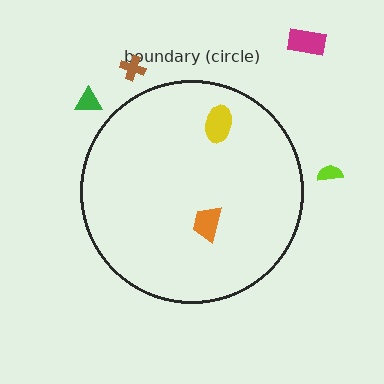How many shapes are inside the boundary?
2 inside, 4 outside.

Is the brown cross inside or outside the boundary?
Outside.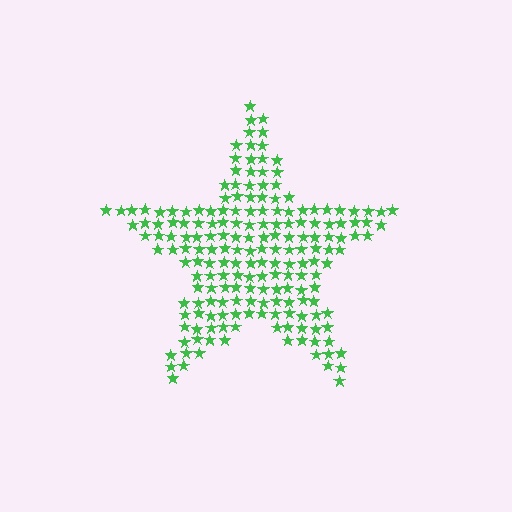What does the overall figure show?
The overall figure shows a star.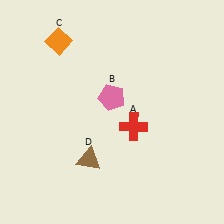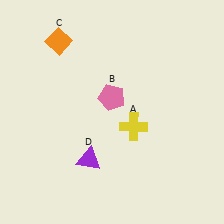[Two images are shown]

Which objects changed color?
A changed from red to yellow. D changed from brown to purple.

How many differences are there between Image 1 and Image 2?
There are 2 differences between the two images.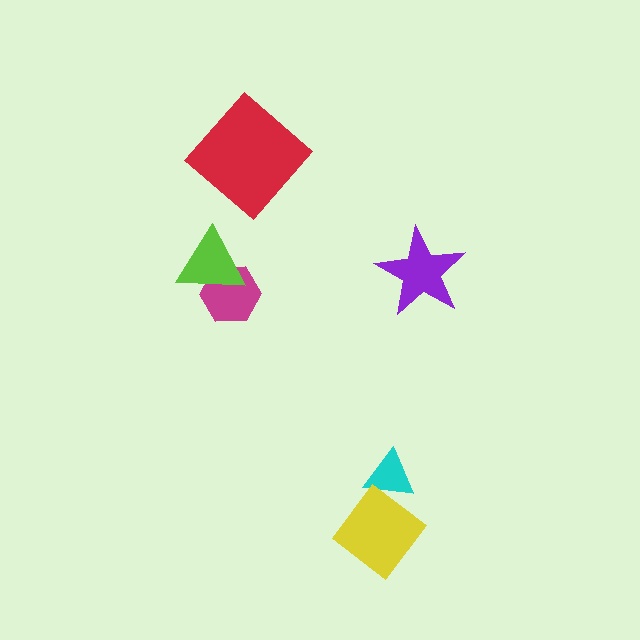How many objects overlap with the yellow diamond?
1 object overlaps with the yellow diamond.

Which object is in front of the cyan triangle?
The yellow diamond is in front of the cyan triangle.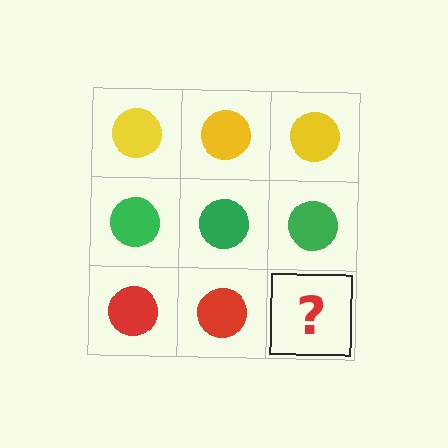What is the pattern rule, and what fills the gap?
The rule is that each row has a consistent color. The gap should be filled with a red circle.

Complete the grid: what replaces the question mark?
The question mark should be replaced with a red circle.